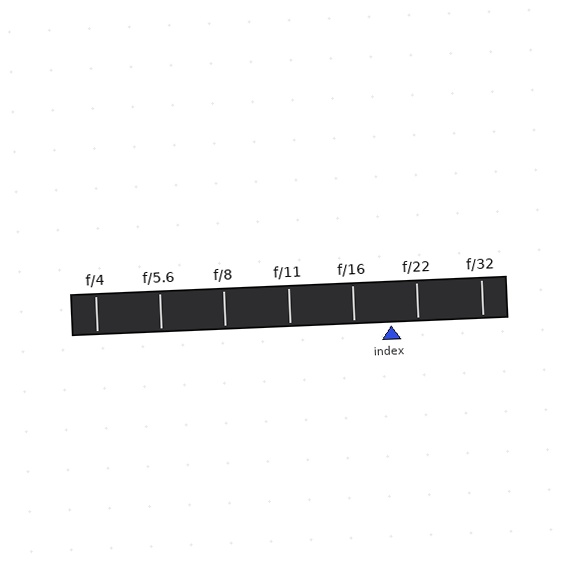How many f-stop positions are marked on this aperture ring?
There are 7 f-stop positions marked.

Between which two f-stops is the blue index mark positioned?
The index mark is between f/16 and f/22.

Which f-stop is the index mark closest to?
The index mark is closest to f/22.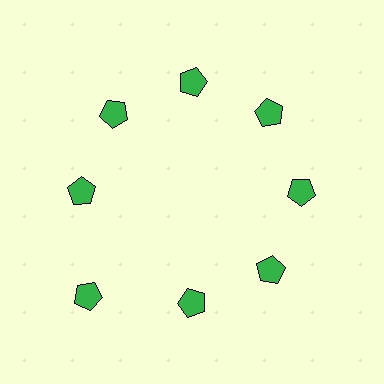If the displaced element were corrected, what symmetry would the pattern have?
It would have 8-fold rotational symmetry — the pattern would map onto itself every 45 degrees.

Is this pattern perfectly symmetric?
No. The 8 green pentagons are arranged in a ring, but one element near the 8 o'clock position is pushed outward from the center, breaking the 8-fold rotational symmetry.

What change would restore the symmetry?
The symmetry would be restored by moving it inward, back onto the ring so that all 8 pentagons sit at equal angles and equal distance from the center.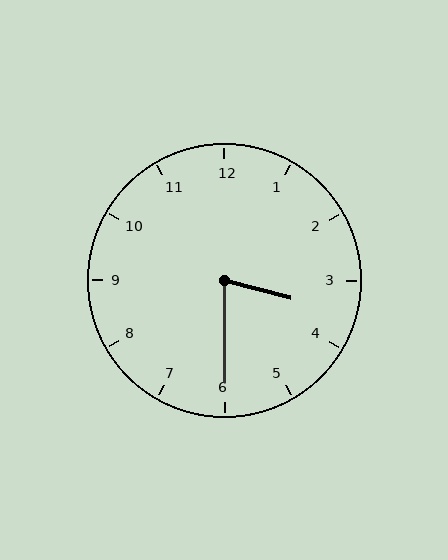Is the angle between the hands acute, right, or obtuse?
It is acute.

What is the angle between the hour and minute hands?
Approximately 75 degrees.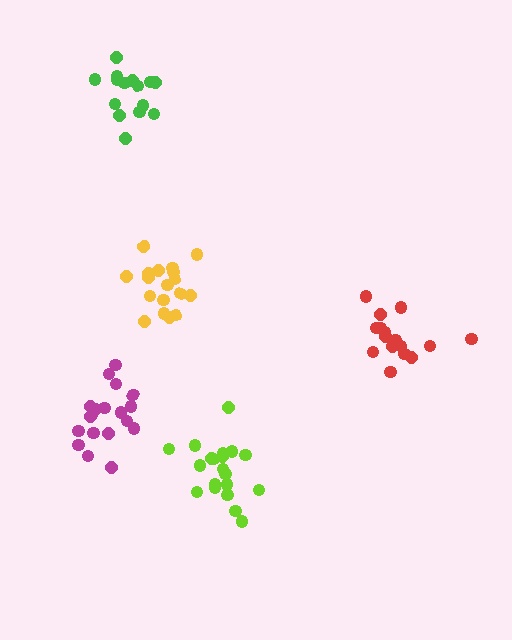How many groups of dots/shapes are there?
There are 5 groups.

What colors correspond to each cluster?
The clusters are colored: lime, yellow, magenta, green, red.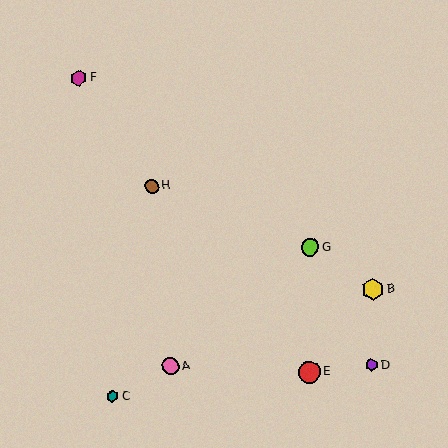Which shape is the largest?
The red circle (labeled E) is the largest.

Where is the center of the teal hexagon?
The center of the teal hexagon is at (112, 396).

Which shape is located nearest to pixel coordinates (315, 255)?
The lime circle (labeled G) at (310, 247) is nearest to that location.